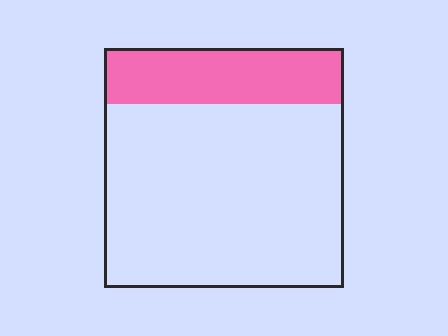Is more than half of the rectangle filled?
No.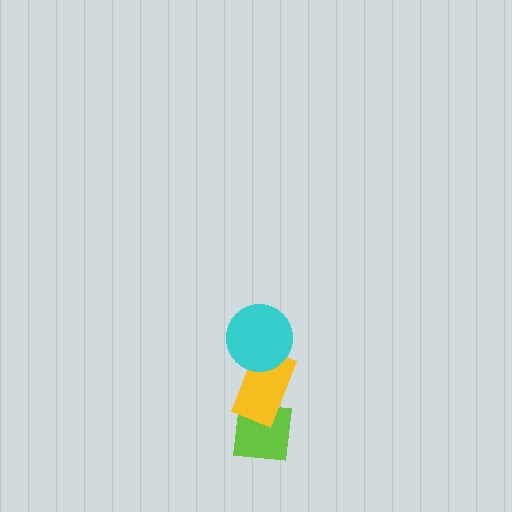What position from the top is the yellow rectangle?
The yellow rectangle is 2nd from the top.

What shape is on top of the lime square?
The yellow rectangle is on top of the lime square.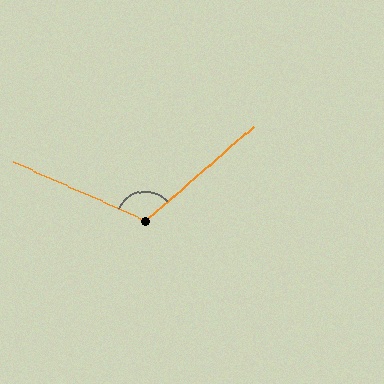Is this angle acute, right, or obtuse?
It is obtuse.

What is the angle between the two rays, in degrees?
Approximately 116 degrees.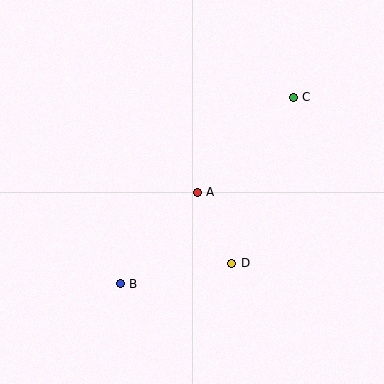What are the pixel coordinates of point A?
Point A is at (197, 192).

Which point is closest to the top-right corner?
Point C is closest to the top-right corner.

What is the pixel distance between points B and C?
The distance between B and C is 254 pixels.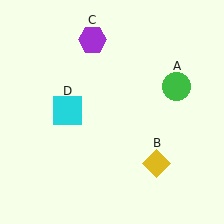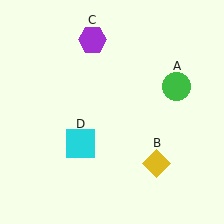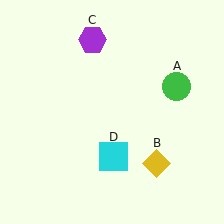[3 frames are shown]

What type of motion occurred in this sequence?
The cyan square (object D) rotated counterclockwise around the center of the scene.